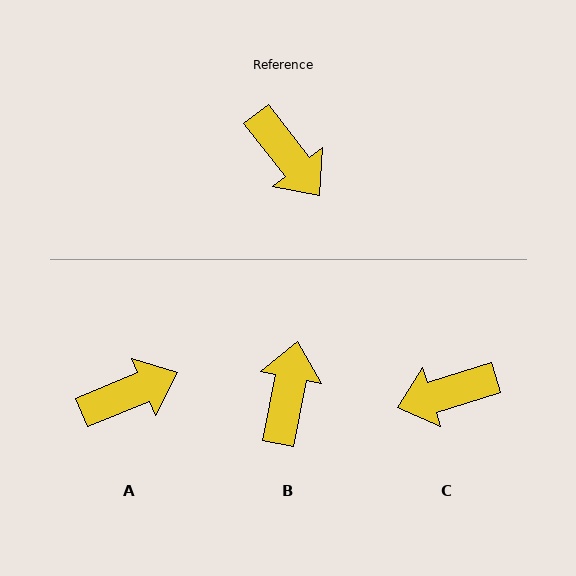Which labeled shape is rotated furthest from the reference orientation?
B, about 131 degrees away.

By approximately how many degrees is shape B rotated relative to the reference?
Approximately 131 degrees counter-clockwise.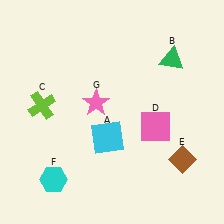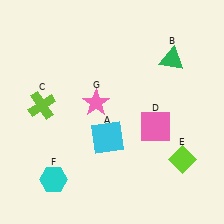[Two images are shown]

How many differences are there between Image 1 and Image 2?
There is 1 difference between the two images.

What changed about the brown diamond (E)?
In Image 1, E is brown. In Image 2, it changed to lime.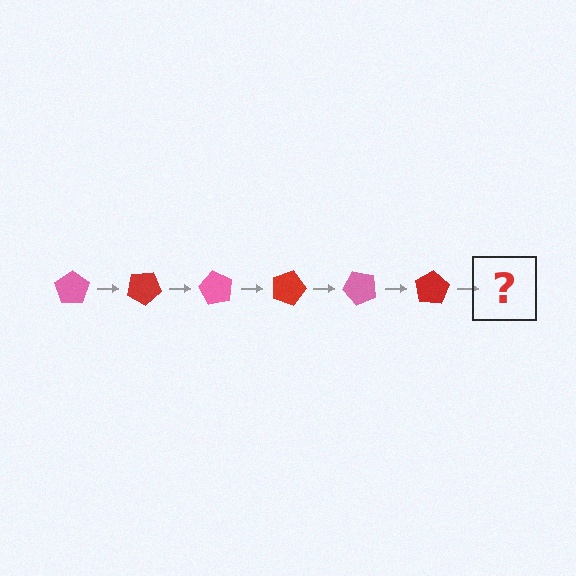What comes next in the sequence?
The next element should be a pink pentagon, rotated 180 degrees from the start.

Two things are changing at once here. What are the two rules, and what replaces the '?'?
The two rules are that it rotates 30 degrees each step and the color cycles through pink and red. The '?' should be a pink pentagon, rotated 180 degrees from the start.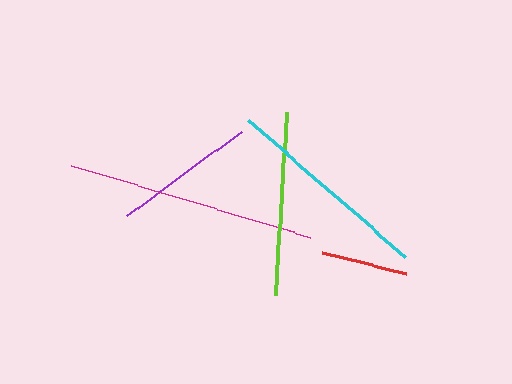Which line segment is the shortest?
The red line is the shortest at approximately 87 pixels.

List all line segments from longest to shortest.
From longest to shortest: magenta, cyan, lime, purple, red.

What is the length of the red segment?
The red segment is approximately 87 pixels long.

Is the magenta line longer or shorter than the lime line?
The magenta line is longer than the lime line.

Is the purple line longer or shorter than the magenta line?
The magenta line is longer than the purple line.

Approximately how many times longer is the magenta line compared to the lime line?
The magenta line is approximately 1.4 times the length of the lime line.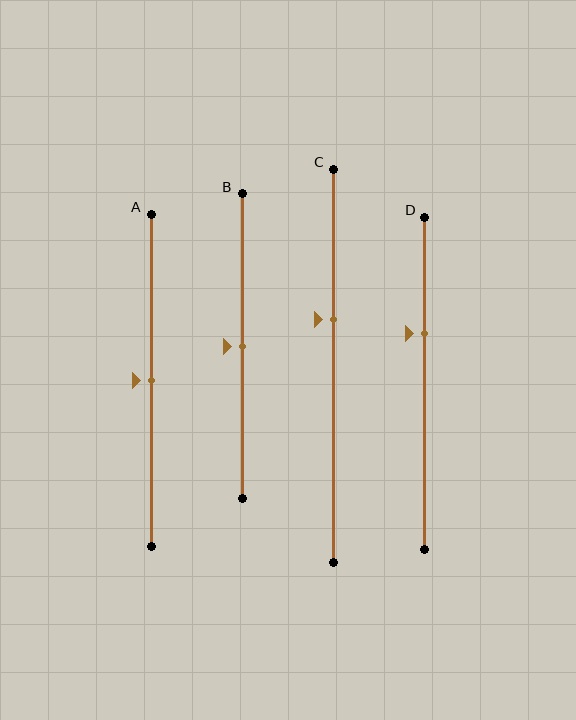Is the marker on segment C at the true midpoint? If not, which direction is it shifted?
No, the marker on segment C is shifted upward by about 12% of the segment length.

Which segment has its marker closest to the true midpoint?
Segment A has its marker closest to the true midpoint.